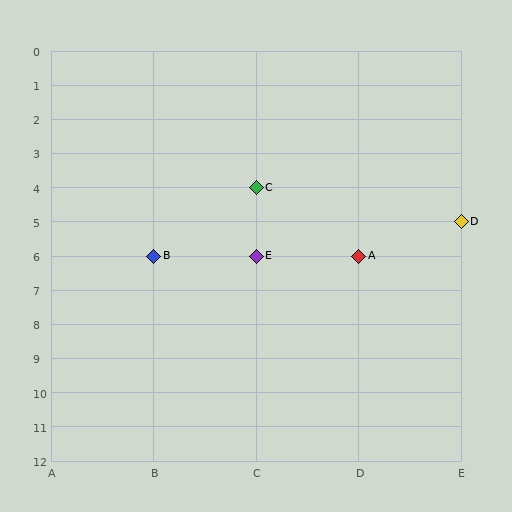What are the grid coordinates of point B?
Point B is at grid coordinates (B, 6).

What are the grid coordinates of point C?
Point C is at grid coordinates (C, 4).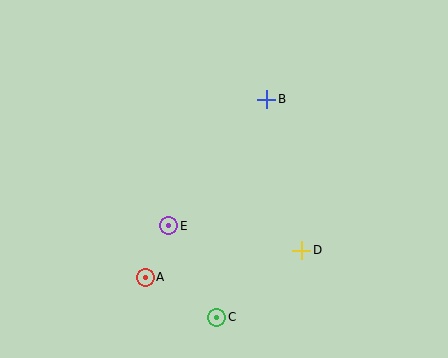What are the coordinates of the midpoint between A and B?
The midpoint between A and B is at (206, 188).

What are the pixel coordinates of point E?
Point E is at (169, 226).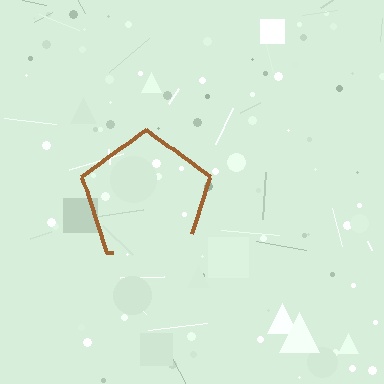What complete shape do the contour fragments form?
The contour fragments form a pentagon.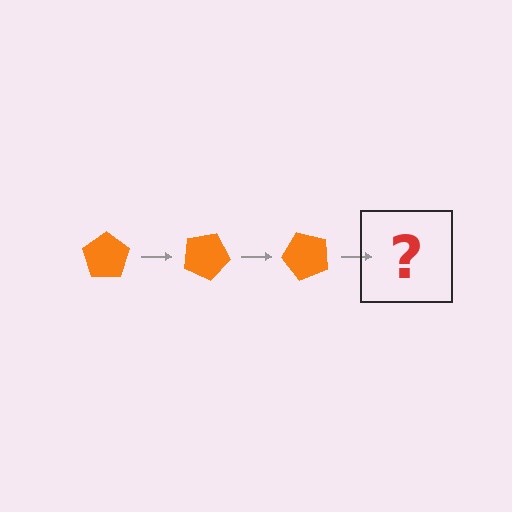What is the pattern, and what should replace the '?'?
The pattern is that the pentagon rotates 25 degrees each step. The '?' should be an orange pentagon rotated 75 degrees.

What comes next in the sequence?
The next element should be an orange pentagon rotated 75 degrees.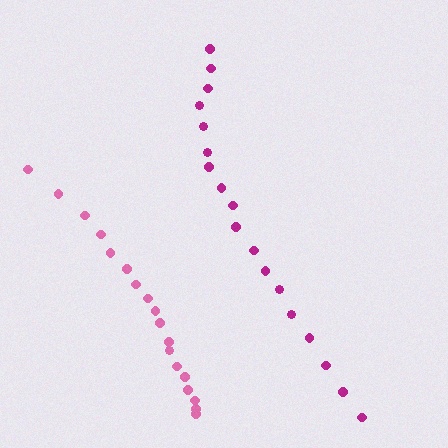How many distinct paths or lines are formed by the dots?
There are 2 distinct paths.